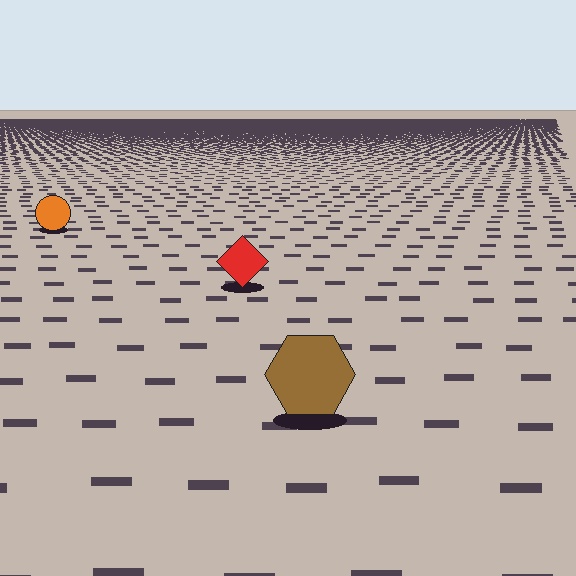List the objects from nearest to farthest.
From nearest to farthest: the brown hexagon, the red diamond, the orange circle.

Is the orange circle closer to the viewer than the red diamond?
No. The red diamond is closer — you can tell from the texture gradient: the ground texture is coarser near it.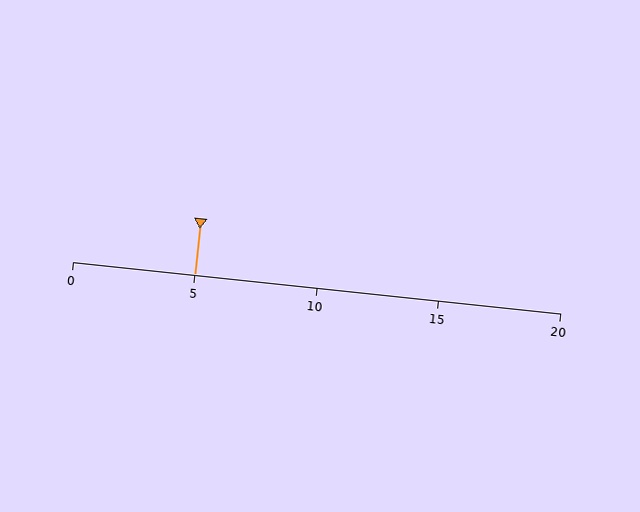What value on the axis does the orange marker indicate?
The marker indicates approximately 5.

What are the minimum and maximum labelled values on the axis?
The axis runs from 0 to 20.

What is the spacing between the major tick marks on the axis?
The major ticks are spaced 5 apart.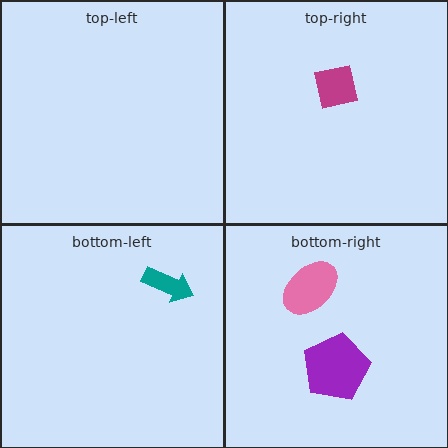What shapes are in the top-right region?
The magenta square.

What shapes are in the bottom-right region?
The purple pentagon, the pink ellipse.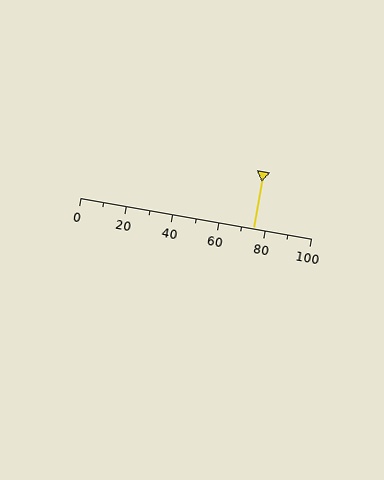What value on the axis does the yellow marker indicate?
The marker indicates approximately 75.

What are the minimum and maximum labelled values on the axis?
The axis runs from 0 to 100.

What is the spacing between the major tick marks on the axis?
The major ticks are spaced 20 apart.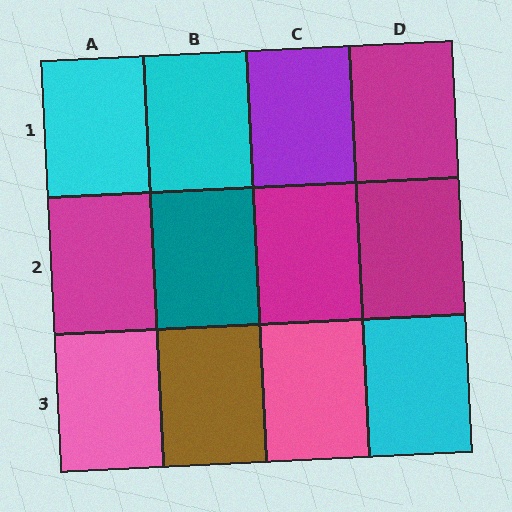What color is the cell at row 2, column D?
Magenta.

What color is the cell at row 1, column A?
Cyan.